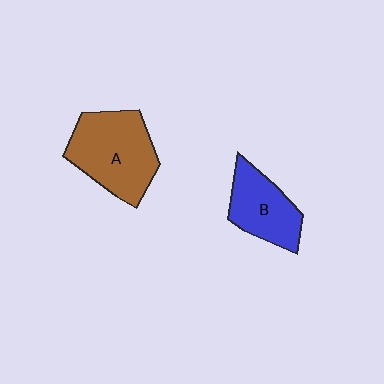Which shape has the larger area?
Shape A (brown).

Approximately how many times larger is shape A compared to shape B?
Approximately 1.5 times.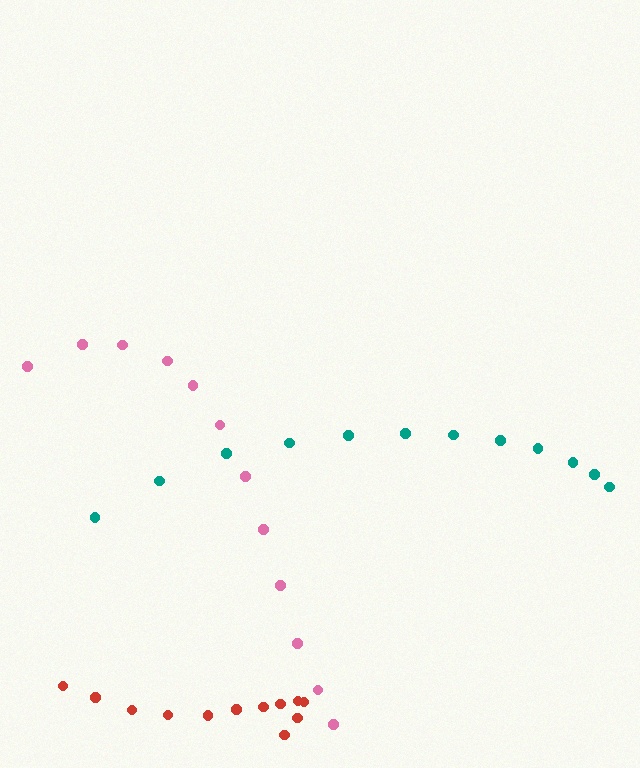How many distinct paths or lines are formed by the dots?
There are 3 distinct paths.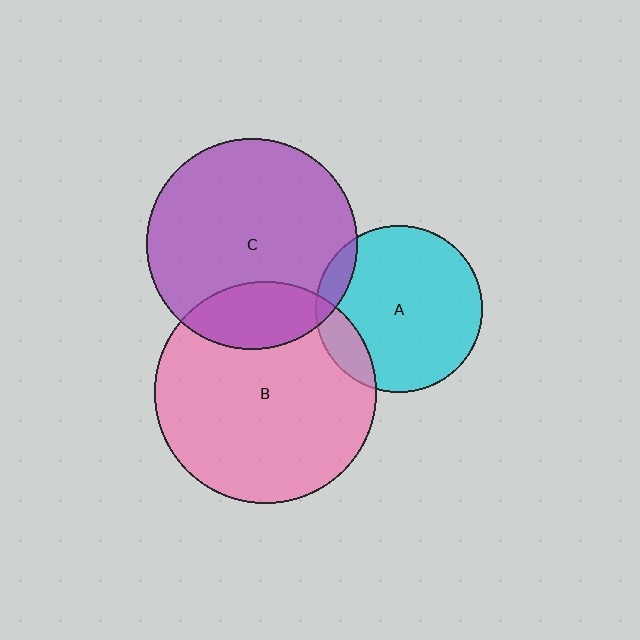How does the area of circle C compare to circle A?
Approximately 1.6 times.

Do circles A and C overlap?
Yes.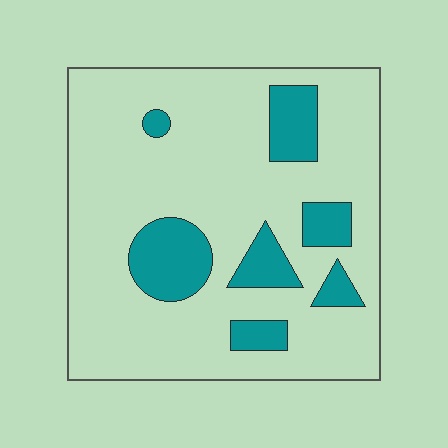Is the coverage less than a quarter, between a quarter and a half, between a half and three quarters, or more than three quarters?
Less than a quarter.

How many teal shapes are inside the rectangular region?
7.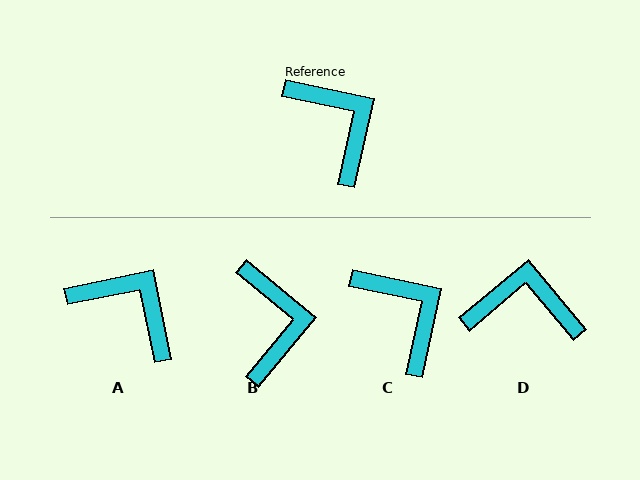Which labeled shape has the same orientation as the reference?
C.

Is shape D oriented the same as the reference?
No, it is off by about 52 degrees.